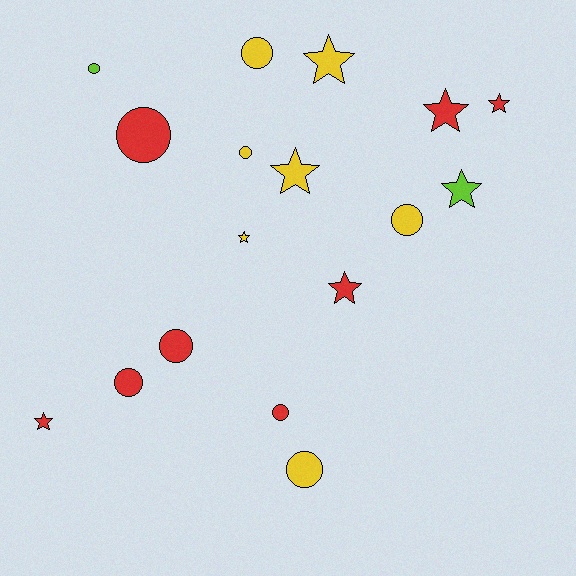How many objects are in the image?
There are 17 objects.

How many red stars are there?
There are 4 red stars.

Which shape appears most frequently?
Circle, with 9 objects.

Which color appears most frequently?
Red, with 8 objects.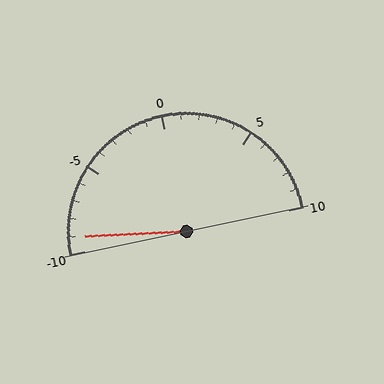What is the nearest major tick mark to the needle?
The nearest major tick mark is -10.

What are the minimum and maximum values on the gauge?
The gauge ranges from -10 to 10.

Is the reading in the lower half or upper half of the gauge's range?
The reading is in the lower half of the range (-10 to 10).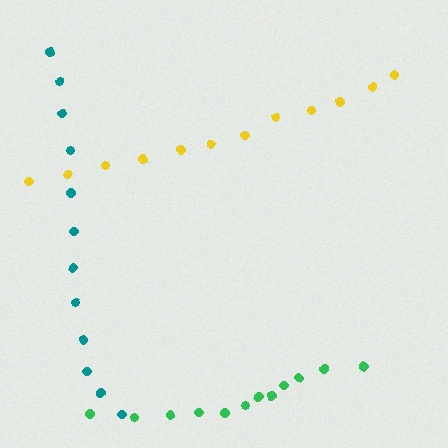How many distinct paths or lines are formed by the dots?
There are 3 distinct paths.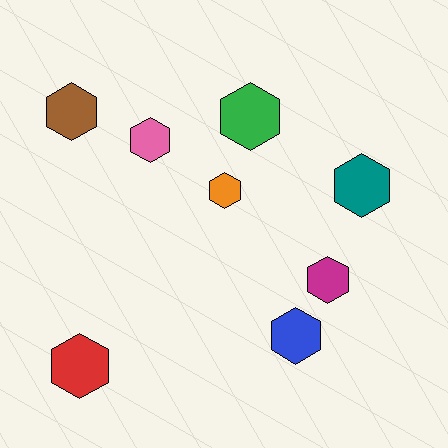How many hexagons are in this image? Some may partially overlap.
There are 8 hexagons.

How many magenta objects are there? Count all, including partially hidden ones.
There is 1 magenta object.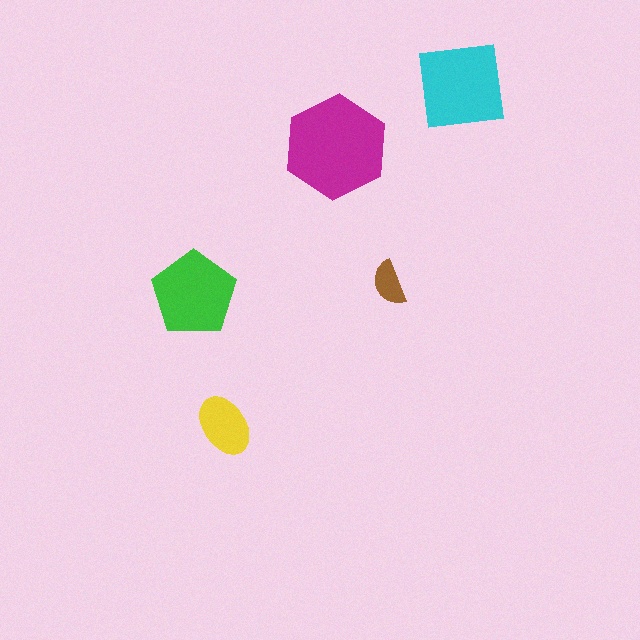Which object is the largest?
The magenta hexagon.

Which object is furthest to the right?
The cyan square is rightmost.